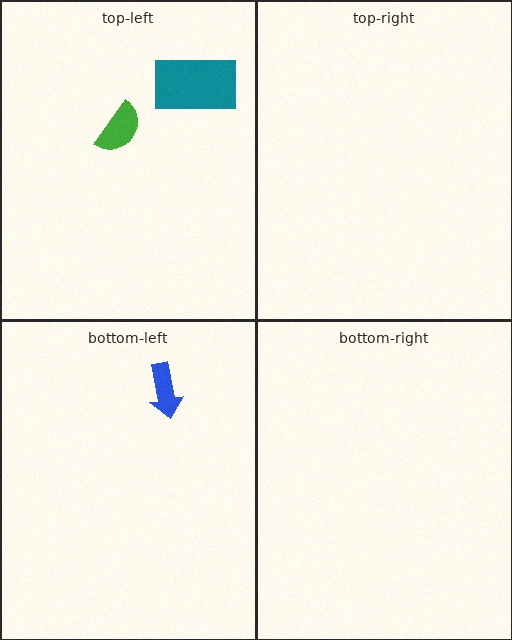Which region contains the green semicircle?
The top-left region.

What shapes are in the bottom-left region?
The blue arrow.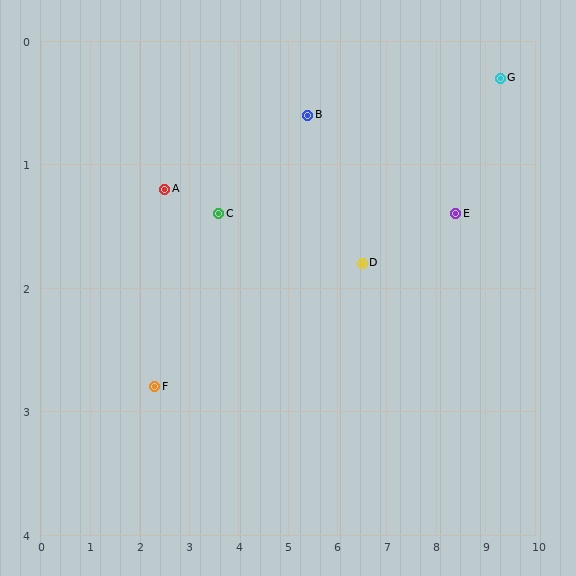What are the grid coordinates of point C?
Point C is at approximately (3.6, 1.4).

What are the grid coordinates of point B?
Point B is at approximately (5.4, 0.6).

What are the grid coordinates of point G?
Point G is at approximately (9.3, 0.3).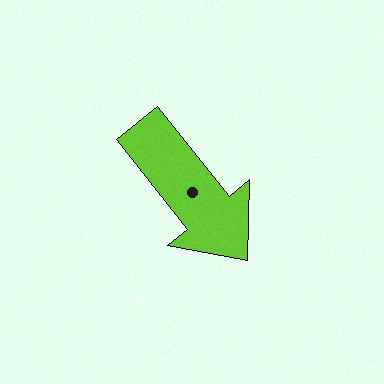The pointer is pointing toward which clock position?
Roughly 5 o'clock.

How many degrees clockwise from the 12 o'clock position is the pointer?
Approximately 141 degrees.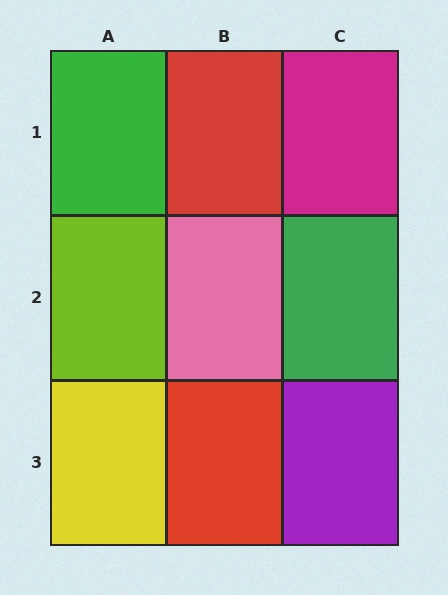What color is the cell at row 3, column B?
Red.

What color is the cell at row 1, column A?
Green.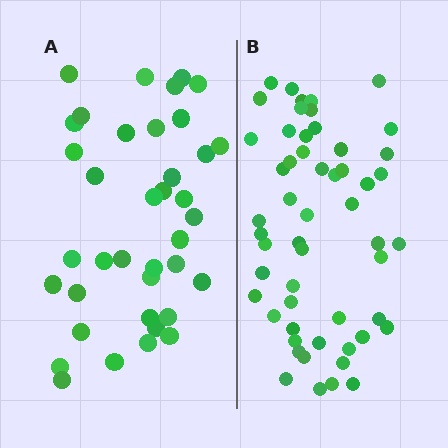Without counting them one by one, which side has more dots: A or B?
Region B (the right region) has more dots.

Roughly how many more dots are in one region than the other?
Region B has approximately 15 more dots than region A.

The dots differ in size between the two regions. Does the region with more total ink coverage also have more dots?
No. Region A has more total ink coverage because its dots are larger, but region B actually contains more individual dots. Total area can be misleading — the number of items is what matters here.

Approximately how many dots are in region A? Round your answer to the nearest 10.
About 40 dots. (The exact count is 38, which rounds to 40.)